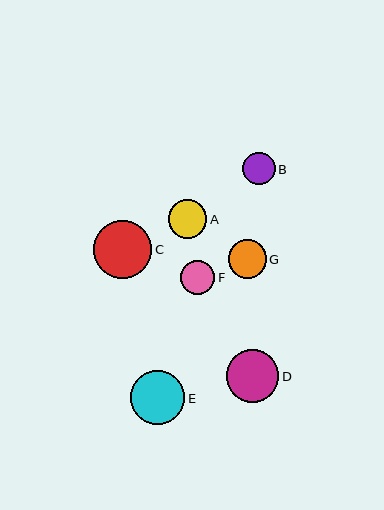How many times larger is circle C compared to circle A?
Circle C is approximately 1.5 times the size of circle A.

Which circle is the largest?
Circle C is the largest with a size of approximately 58 pixels.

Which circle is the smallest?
Circle B is the smallest with a size of approximately 33 pixels.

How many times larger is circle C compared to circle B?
Circle C is approximately 1.8 times the size of circle B.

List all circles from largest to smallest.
From largest to smallest: C, E, D, A, G, F, B.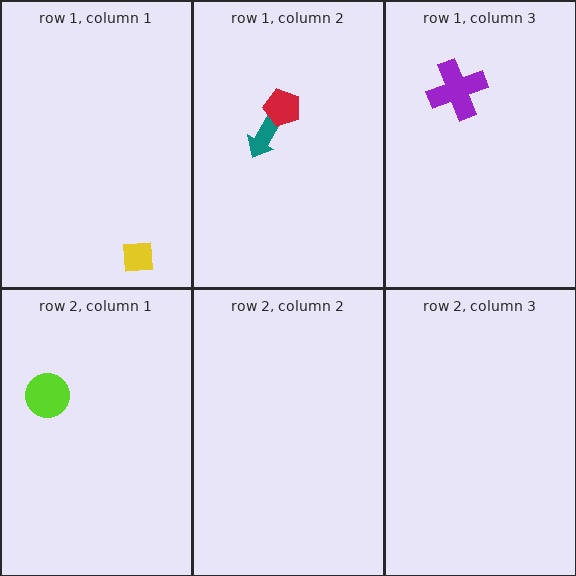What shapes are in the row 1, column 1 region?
The yellow square.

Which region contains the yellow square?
The row 1, column 1 region.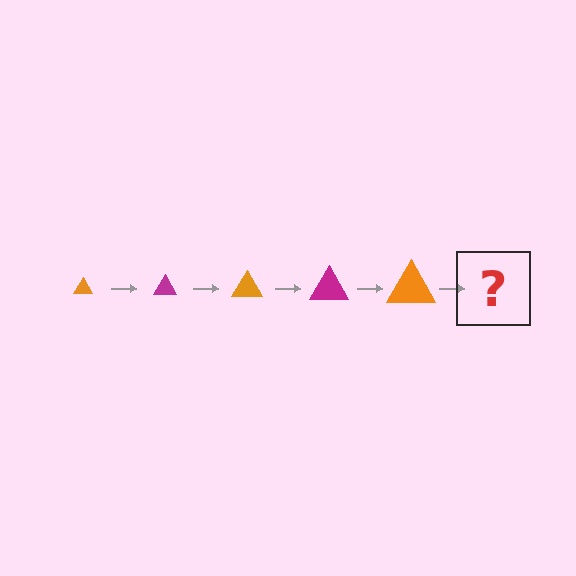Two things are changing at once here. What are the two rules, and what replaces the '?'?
The two rules are that the triangle grows larger each step and the color cycles through orange and magenta. The '?' should be a magenta triangle, larger than the previous one.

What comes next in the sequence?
The next element should be a magenta triangle, larger than the previous one.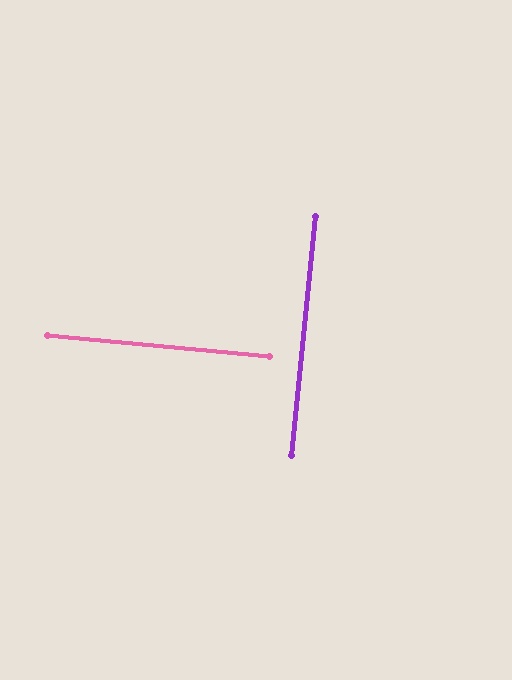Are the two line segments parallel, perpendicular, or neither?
Perpendicular — they meet at approximately 90°.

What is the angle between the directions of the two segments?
Approximately 90 degrees.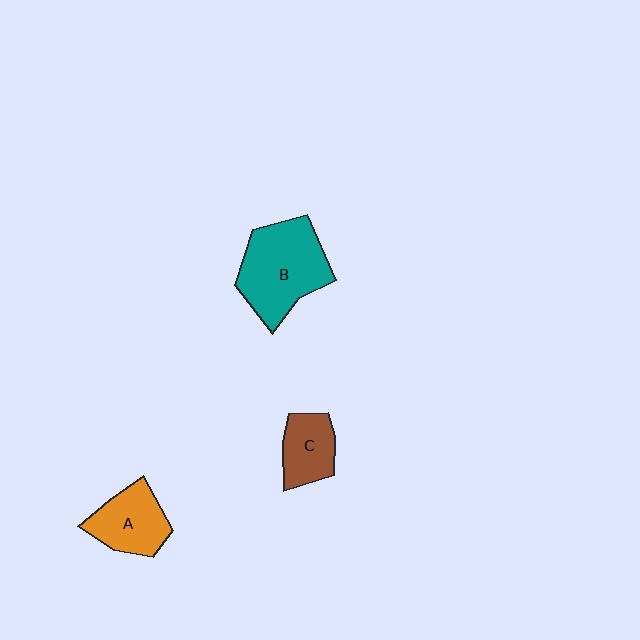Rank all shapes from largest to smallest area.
From largest to smallest: B (teal), A (orange), C (brown).